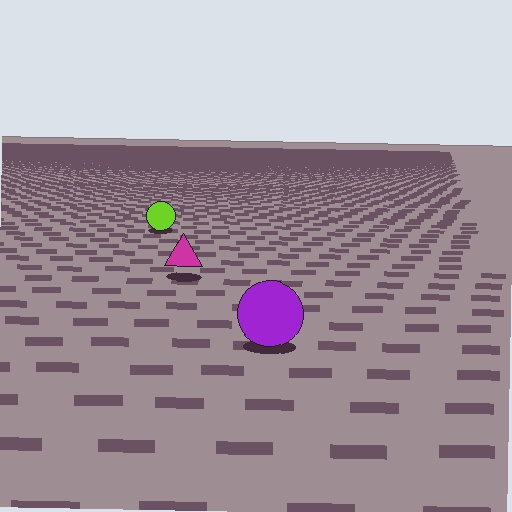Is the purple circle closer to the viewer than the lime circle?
Yes. The purple circle is closer — you can tell from the texture gradient: the ground texture is coarser near it.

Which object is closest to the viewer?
The purple circle is closest. The texture marks near it are larger and more spread out.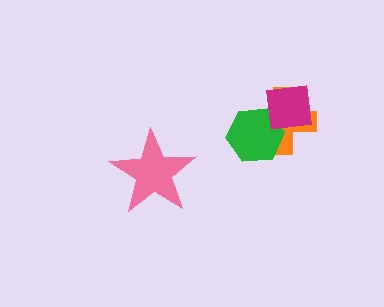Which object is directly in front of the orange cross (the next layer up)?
The green hexagon is directly in front of the orange cross.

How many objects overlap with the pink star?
0 objects overlap with the pink star.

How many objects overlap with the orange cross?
2 objects overlap with the orange cross.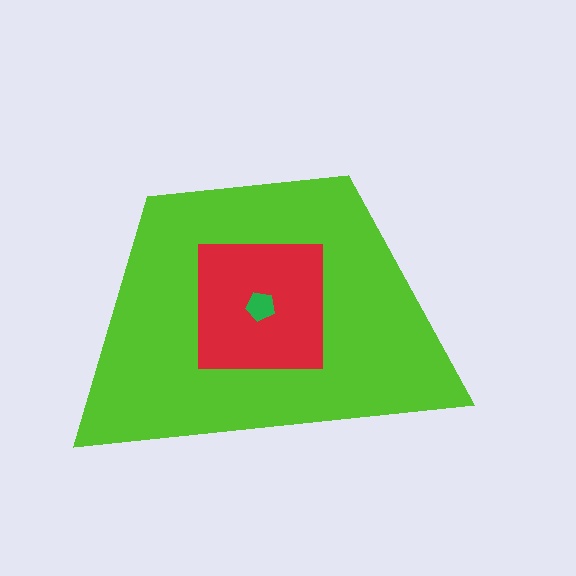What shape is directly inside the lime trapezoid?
The red square.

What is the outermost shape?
The lime trapezoid.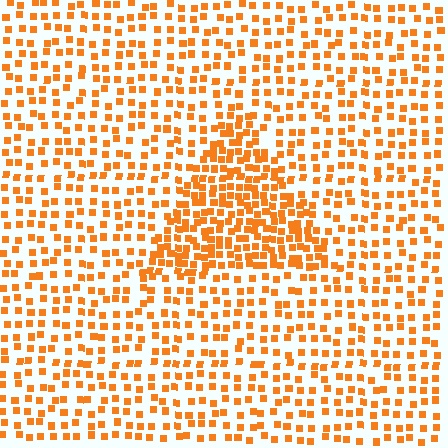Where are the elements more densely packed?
The elements are more densely packed inside the triangle boundary.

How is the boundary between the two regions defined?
The boundary is defined by a change in element density (approximately 2.0x ratio). All elements are the same color, size, and shape.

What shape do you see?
I see a triangle.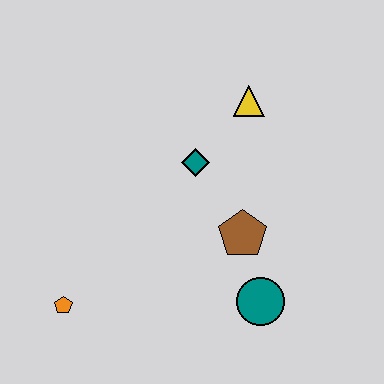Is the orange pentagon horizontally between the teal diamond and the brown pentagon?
No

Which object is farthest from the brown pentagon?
The orange pentagon is farthest from the brown pentagon.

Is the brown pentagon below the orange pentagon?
No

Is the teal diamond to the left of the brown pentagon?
Yes